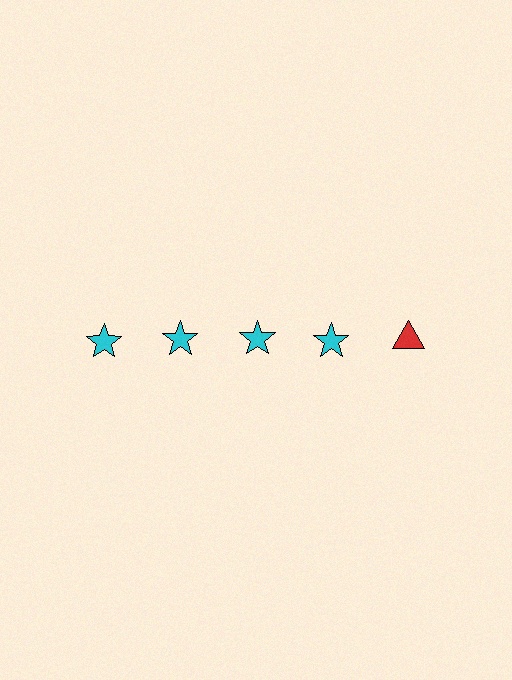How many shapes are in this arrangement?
There are 5 shapes arranged in a grid pattern.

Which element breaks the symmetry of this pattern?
The red triangle in the top row, rightmost column breaks the symmetry. All other shapes are cyan stars.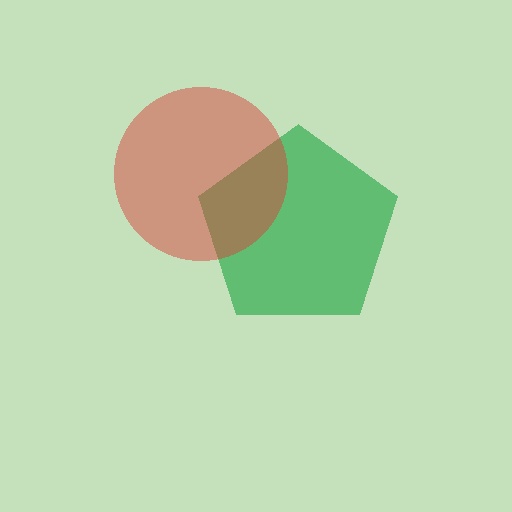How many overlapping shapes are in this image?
There are 2 overlapping shapes in the image.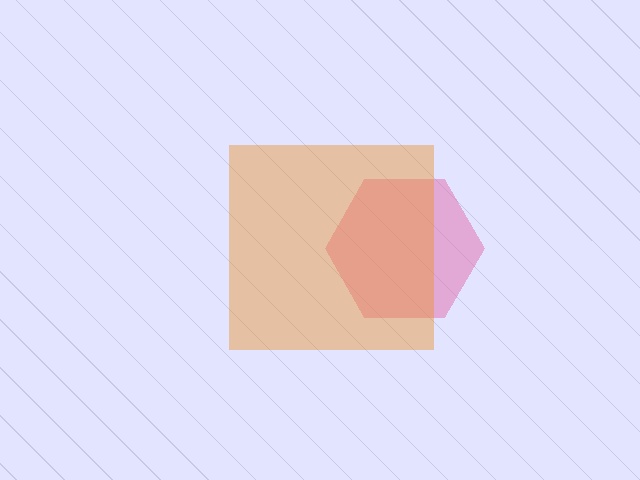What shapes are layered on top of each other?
The layered shapes are: a pink hexagon, an orange square.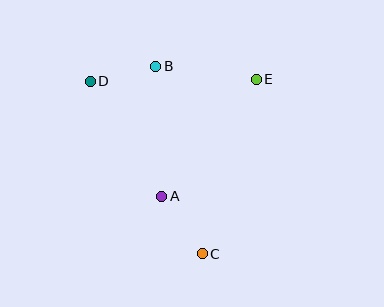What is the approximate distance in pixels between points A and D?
The distance between A and D is approximately 136 pixels.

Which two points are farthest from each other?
Points C and D are farthest from each other.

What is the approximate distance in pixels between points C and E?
The distance between C and E is approximately 182 pixels.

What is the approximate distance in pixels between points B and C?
The distance between B and C is approximately 193 pixels.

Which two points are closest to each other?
Points B and D are closest to each other.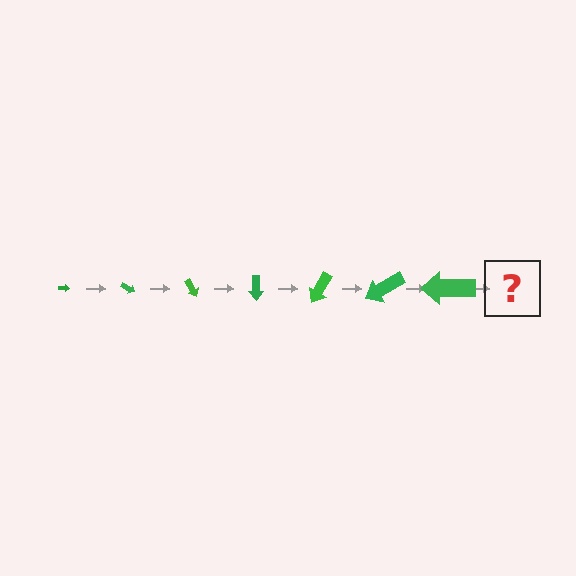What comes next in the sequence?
The next element should be an arrow, larger than the previous one and rotated 210 degrees from the start.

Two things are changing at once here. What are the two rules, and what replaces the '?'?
The two rules are that the arrow grows larger each step and it rotates 30 degrees each step. The '?' should be an arrow, larger than the previous one and rotated 210 degrees from the start.